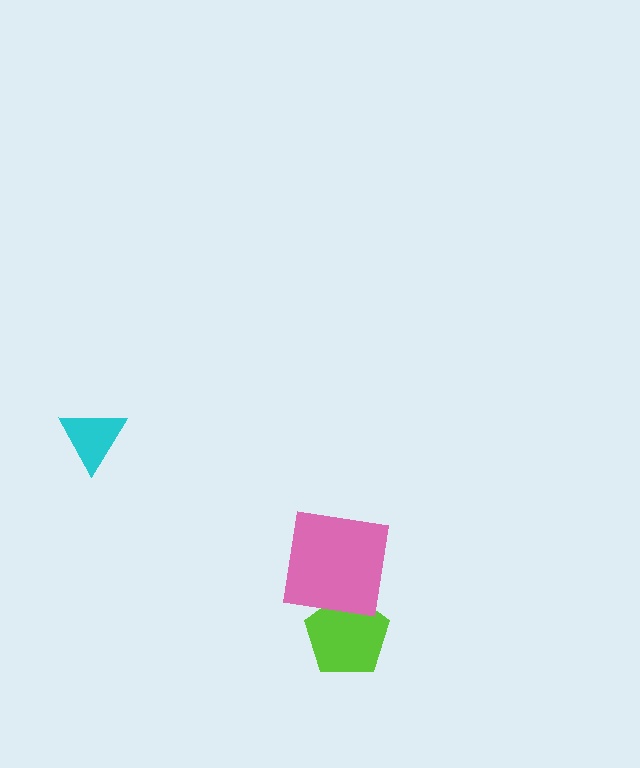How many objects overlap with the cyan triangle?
0 objects overlap with the cyan triangle.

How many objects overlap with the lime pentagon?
1 object overlaps with the lime pentagon.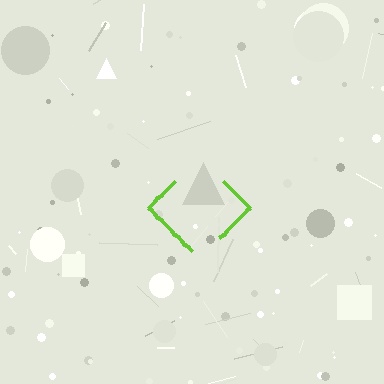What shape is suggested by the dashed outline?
The dashed outline suggests a diamond.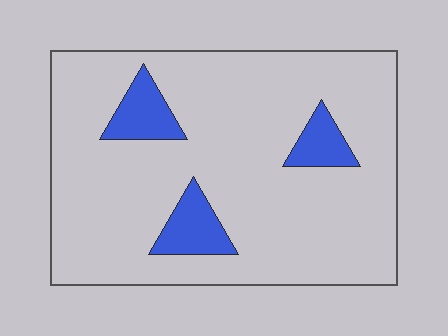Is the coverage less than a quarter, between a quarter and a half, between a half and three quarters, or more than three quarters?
Less than a quarter.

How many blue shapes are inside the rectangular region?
3.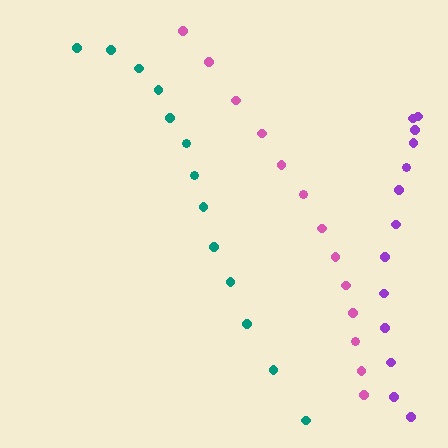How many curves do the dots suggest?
There are 3 distinct paths.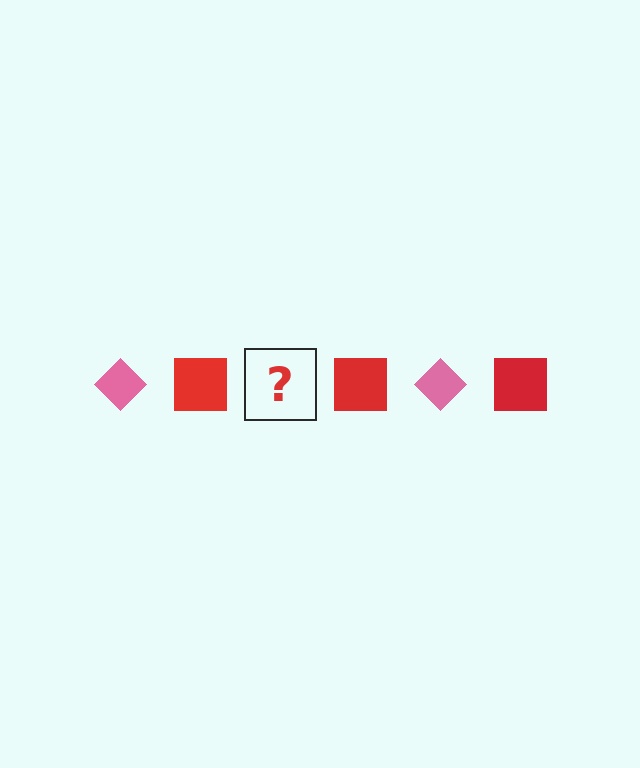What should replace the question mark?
The question mark should be replaced with a pink diamond.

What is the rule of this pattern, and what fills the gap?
The rule is that the pattern alternates between pink diamond and red square. The gap should be filled with a pink diamond.